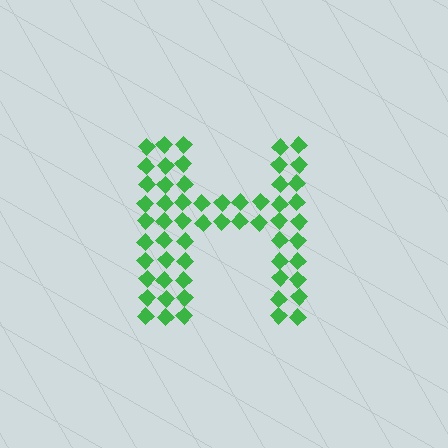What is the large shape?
The large shape is the letter H.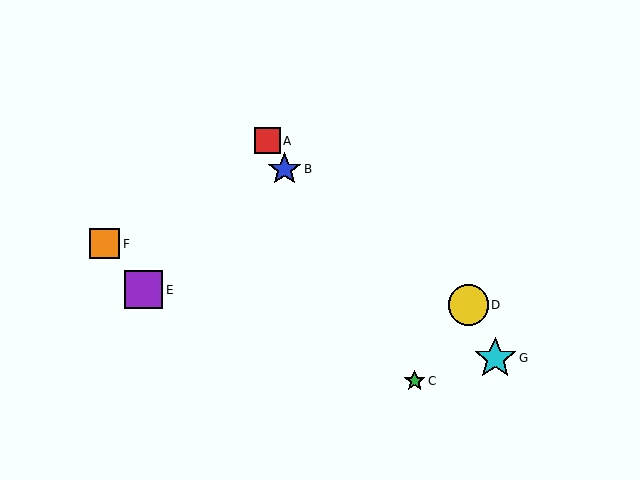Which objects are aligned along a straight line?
Objects A, B, C are aligned along a straight line.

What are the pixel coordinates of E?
Object E is at (143, 290).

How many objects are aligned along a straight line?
3 objects (A, B, C) are aligned along a straight line.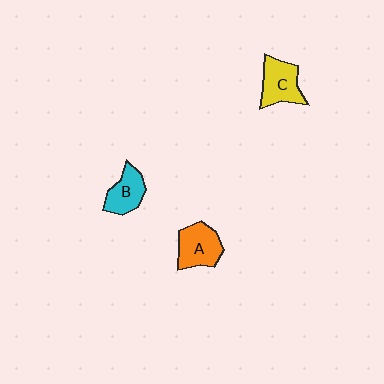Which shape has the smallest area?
Shape B (cyan).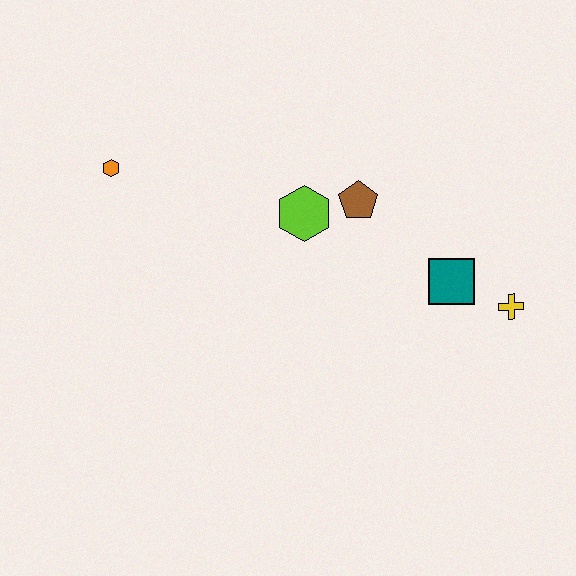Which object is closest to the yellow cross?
The teal square is closest to the yellow cross.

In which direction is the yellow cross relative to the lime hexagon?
The yellow cross is to the right of the lime hexagon.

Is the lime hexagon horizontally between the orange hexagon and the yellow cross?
Yes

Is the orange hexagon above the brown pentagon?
Yes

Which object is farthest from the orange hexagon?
The yellow cross is farthest from the orange hexagon.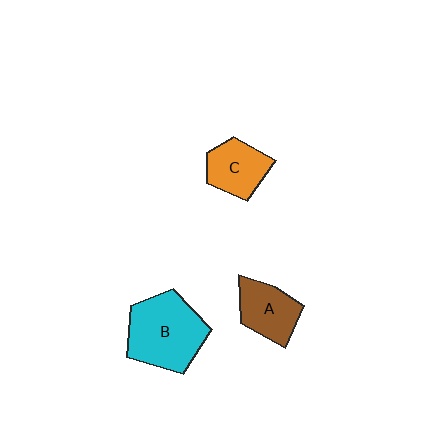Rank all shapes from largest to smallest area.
From largest to smallest: B (cyan), A (brown), C (orange).